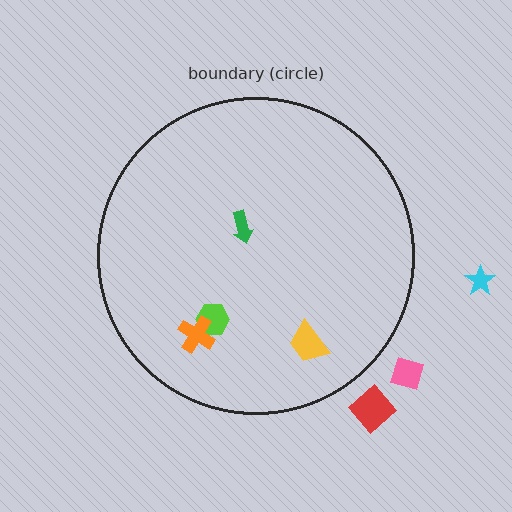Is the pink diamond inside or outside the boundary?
Outside.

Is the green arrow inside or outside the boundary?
Inside.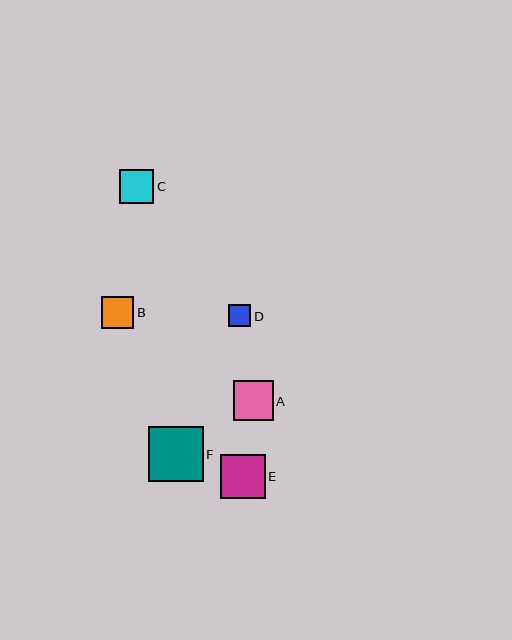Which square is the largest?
Square F is the largest with a size of approximately 55 pixels.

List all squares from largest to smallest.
From largest to smallest: F, E, A, C, B, D.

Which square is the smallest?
Square D is the smallest with a size of approximately 22 pixels.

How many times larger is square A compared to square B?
Square A is approximately 1.2 times the size of square B.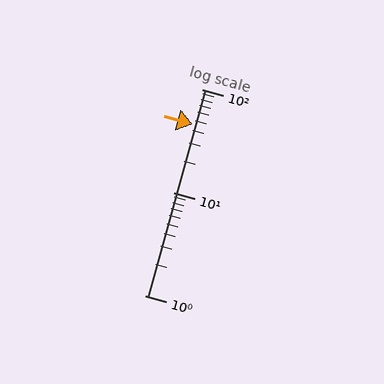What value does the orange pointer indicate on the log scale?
The pointer indicates approximately 46.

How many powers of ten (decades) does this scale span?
The scale spans 2 decades, from 1 to 100.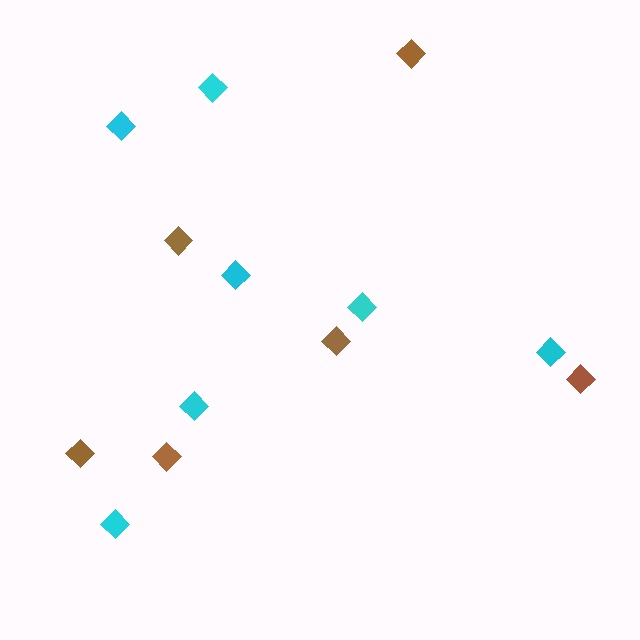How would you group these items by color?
There are 2 groups: one group of cyan diamonds (7) and one group of brown diamonds (6).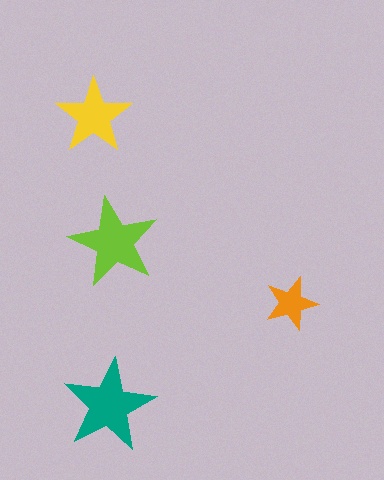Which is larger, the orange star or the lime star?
The lime one.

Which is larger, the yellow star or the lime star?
The lime one.